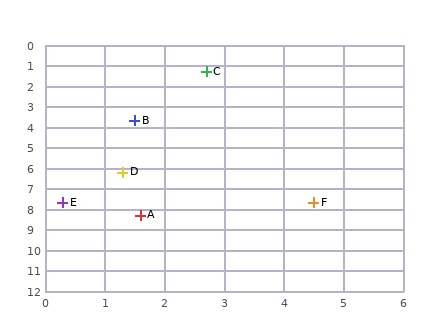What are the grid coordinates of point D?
Point D is at approximately (1.3, 6.2).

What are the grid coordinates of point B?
Point B is at approximately (1.5, 3.7).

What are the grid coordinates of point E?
Point E is at approximately (0.3, 7.7).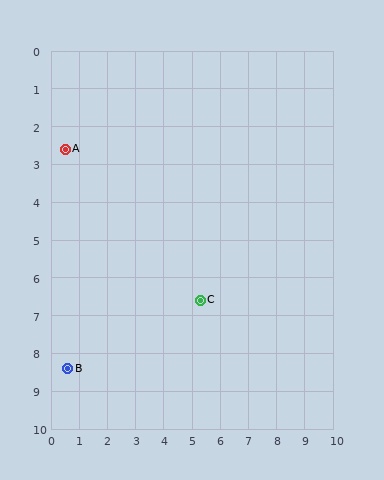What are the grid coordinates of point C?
Point C is at approximately (5.3, 6.6).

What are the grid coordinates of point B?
Point B is at approximately (0.6, 8.4).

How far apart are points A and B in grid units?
Points A and B are about 5.8 grid units apart.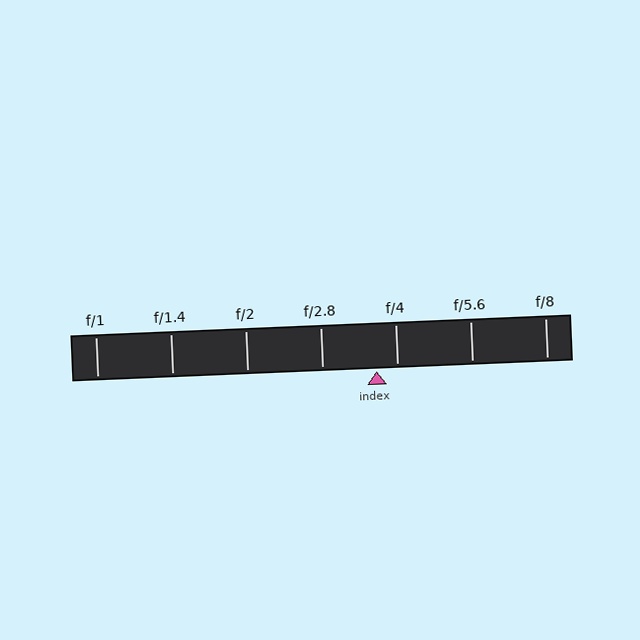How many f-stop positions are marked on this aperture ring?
There are 7 f-stop positions marked.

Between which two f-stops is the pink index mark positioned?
The index mark is between f/2.8 and f/4.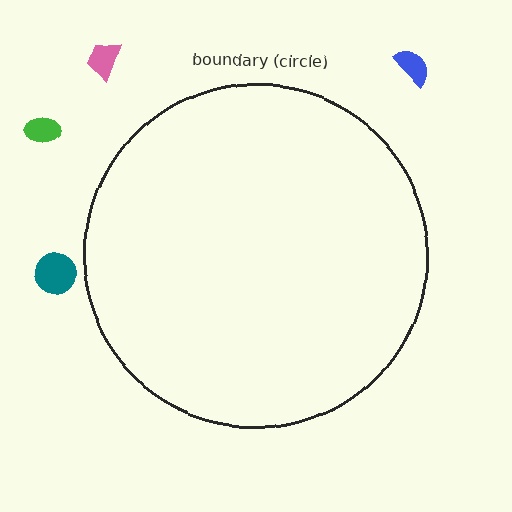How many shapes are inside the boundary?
0 inside, 4 outside.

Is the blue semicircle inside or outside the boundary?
Outside.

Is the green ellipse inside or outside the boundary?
Outside.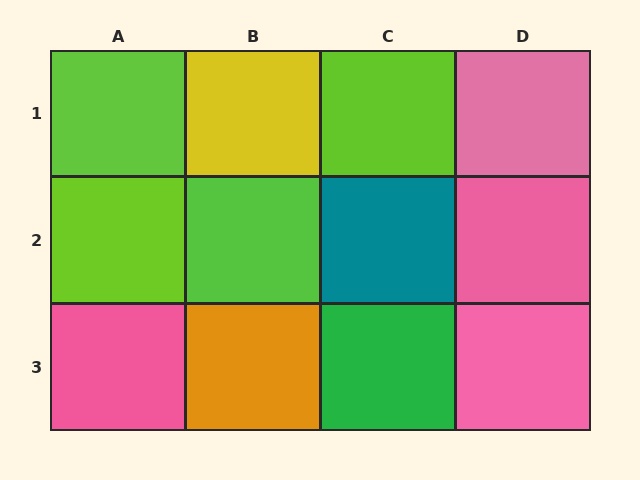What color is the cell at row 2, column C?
Teal.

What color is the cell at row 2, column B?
Lime.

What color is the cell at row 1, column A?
Lime.